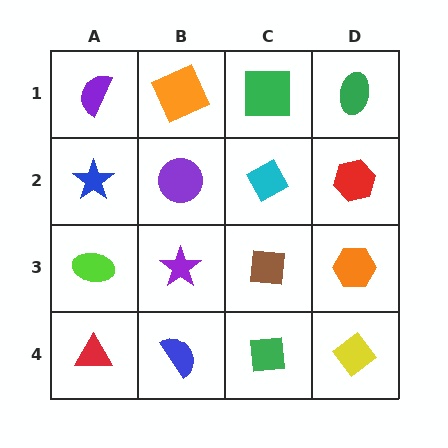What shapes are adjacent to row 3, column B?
A purple circle (row 2, column B), a blue semicircle (row 4, column B), a lime ellipse (row 3, column A), a brown square (row 3, column C).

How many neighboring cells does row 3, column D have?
3.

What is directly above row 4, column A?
A lime ellipse.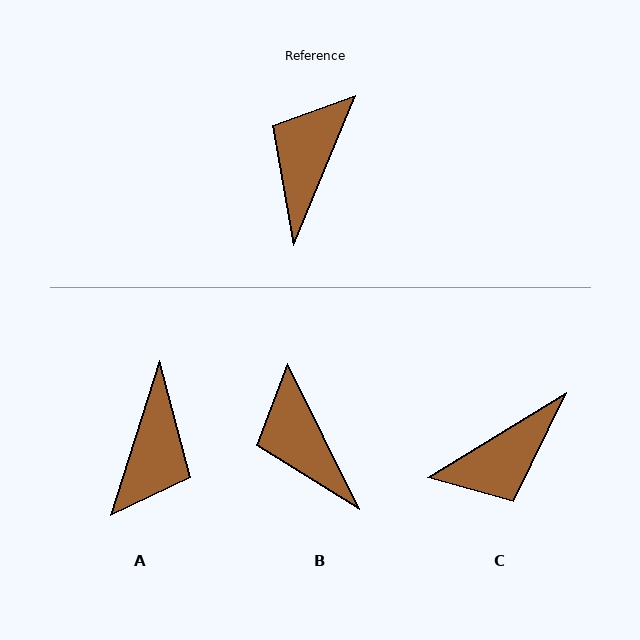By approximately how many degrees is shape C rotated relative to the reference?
Approximately 144 degrees counter-clockwise.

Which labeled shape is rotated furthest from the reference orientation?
A, about 175 degrees away.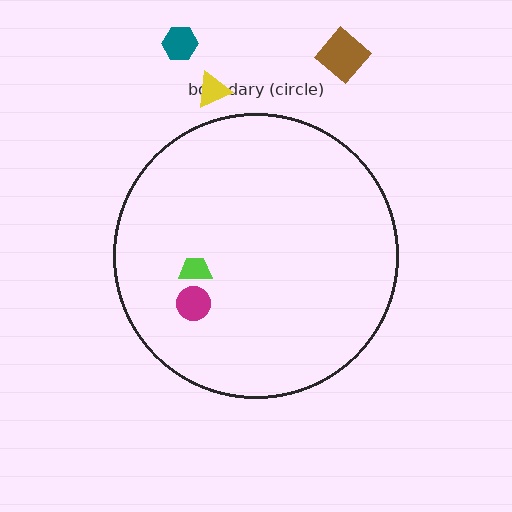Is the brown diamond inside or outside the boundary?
Outside.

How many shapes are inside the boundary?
2 inside, 3 outside.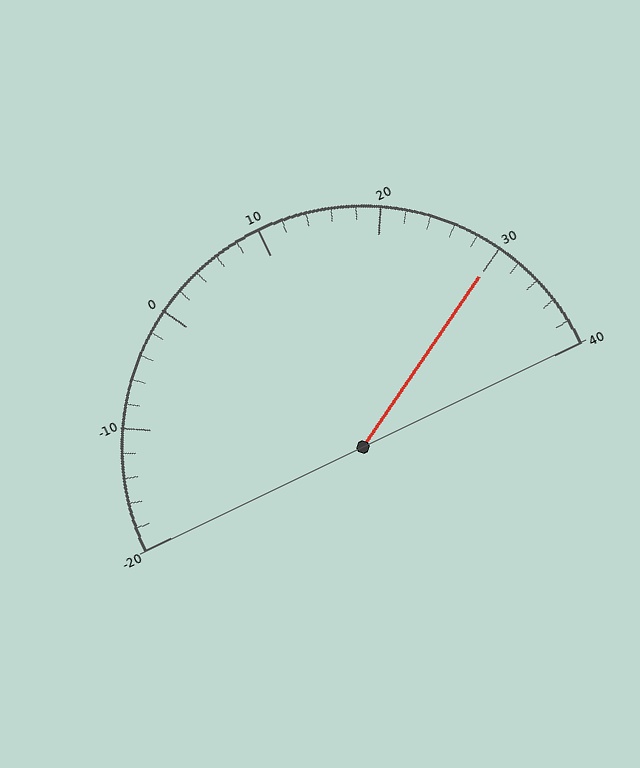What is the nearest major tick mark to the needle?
The nearest major tick mark is 30.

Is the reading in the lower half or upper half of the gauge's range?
The reading is in the upper half of the range (-20 to 40).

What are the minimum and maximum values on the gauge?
The gauge ranges from -20 to 40.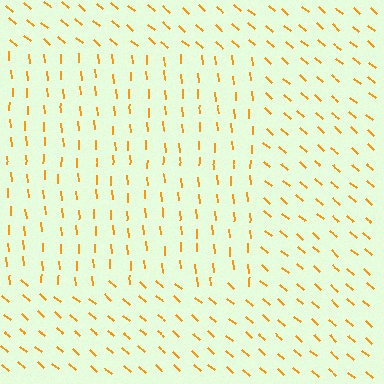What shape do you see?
I see a rectangle.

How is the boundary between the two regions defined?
The boundary is defined purely by a change in line orientation (approximately 45 degrees difference). All lines are the same color and thickness.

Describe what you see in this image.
The image is filled with small orange line segments. A rectangle region in the image has lines oriented differently from the surrounding lines, creating a visible texture boundary.